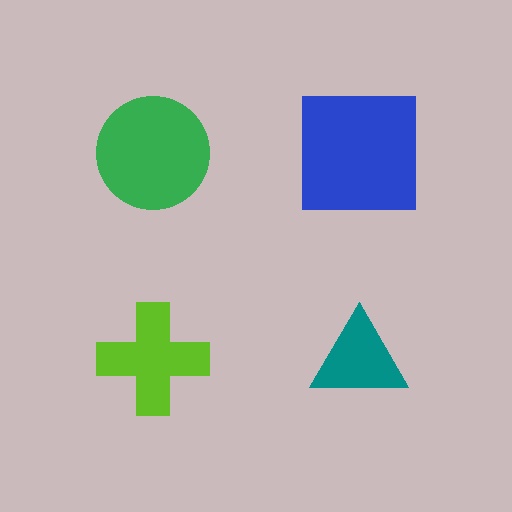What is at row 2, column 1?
A lime cross.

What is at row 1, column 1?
A green circle.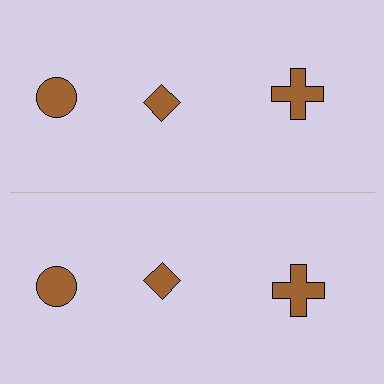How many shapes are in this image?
There are 6 shapes in this image.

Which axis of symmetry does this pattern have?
The pattern has a horizontal axis of symmetry running through the center of the image.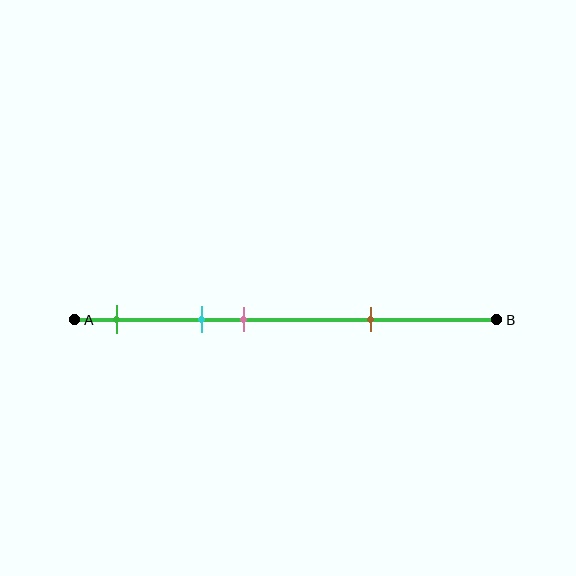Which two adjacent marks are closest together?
The cyan and pink marks are the closest adjacent pair.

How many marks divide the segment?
There are 4 marks dividing the segment.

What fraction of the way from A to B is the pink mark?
The pink mark is approximately 40% (0.4) of the way from A to B.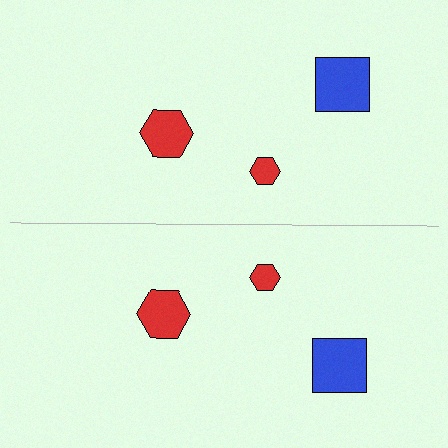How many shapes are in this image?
There are 6 shapes in this image.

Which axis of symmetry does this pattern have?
The pattern has a horizontal axis of symmetry running through the center of the image.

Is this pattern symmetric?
Yes, this pattern has bilateral (reflection) symmetry.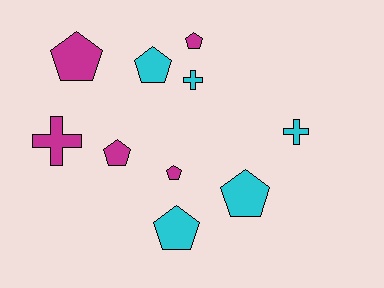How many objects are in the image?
There are 10 objects.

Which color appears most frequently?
Cyan, with 5 objects.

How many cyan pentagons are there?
There are 3 cyan pentagons.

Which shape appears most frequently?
Pentagon, with 7 objects.